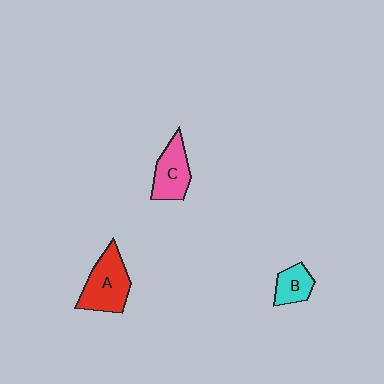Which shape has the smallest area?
Shape B (cyan).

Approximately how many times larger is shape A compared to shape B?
Approximately 1.9 times.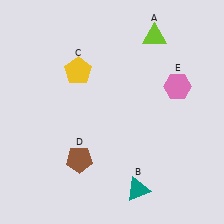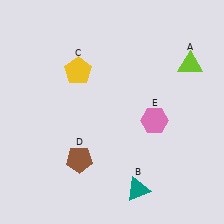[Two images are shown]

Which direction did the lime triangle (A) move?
The lime triangle (A) moved right.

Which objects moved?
The objects that moved are: the lime triangle (A), the pink hexagon (E).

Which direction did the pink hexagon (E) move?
The pink hexagon (E) moved down.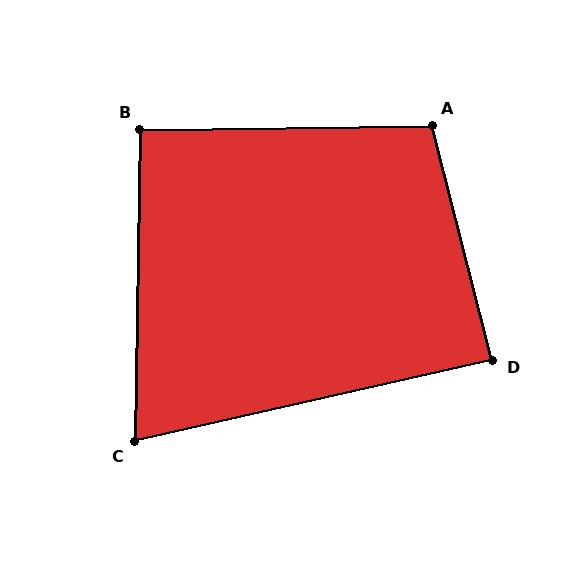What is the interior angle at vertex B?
Approximately 92 degrees (approximately right).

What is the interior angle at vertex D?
Approximately 88 degrees (approximately right).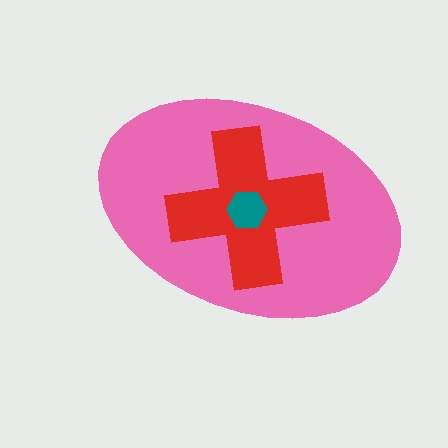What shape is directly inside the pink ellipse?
The red cross.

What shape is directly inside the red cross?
The teal hexagon.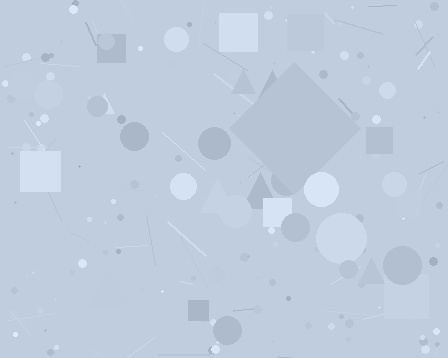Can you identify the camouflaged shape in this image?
The camouflaged shape is a diamond.